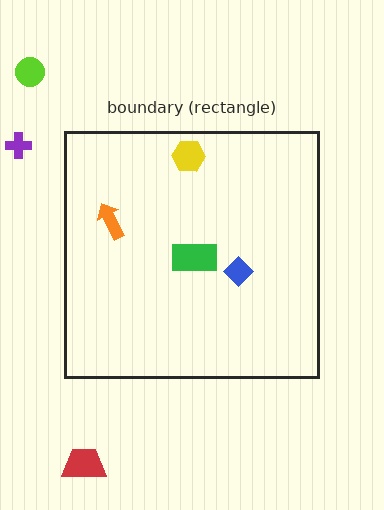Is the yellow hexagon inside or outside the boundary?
Inside.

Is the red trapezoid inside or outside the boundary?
Outside.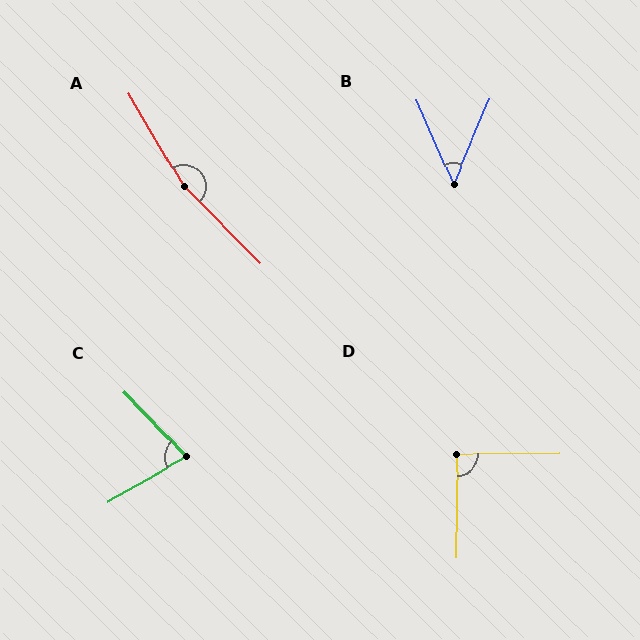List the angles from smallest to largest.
B (47°), C (76°), D (91°), A (165°).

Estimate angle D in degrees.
Approximately 91 degrees.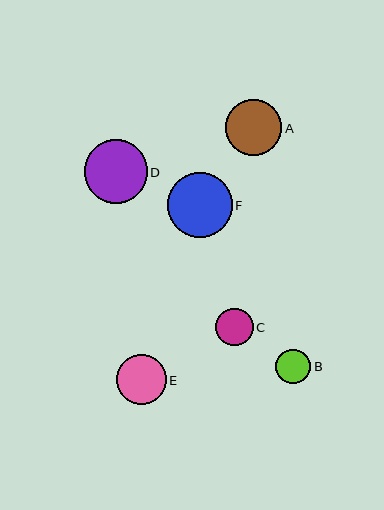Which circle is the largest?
Circle F is the largest with a size of approximately 65 pixels.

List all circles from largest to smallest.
From largest to smallest: F, D, A, E, C, B.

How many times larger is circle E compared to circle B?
Circle E is approximately 1.4 times the size of circle B.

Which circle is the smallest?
Circle B is the smallest with a size of approximately 35 pixels.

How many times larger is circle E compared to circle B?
Circle E is approximately 1.4 times the size of circle B.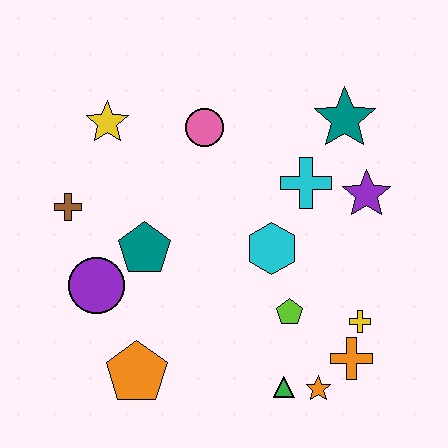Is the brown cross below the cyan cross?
Yes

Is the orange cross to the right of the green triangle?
Yes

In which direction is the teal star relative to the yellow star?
The teal star is to the right of the yellow star.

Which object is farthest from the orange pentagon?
The teal star is farthest from the orange pentagon.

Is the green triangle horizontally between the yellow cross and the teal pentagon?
Yes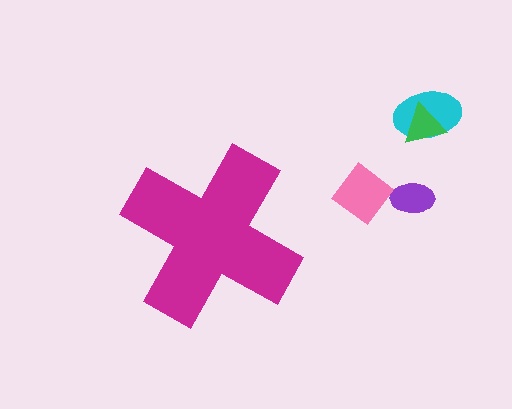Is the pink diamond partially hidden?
No, the pink diamond is fully visible.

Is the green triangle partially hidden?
No, the green triangle is fully visible.